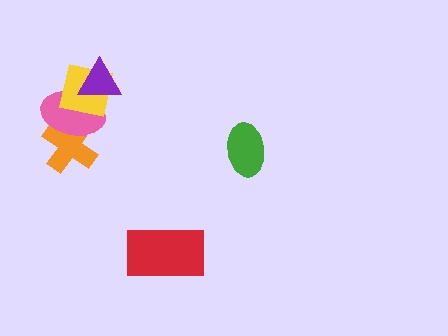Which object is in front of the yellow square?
The purple triangle is in front of the yellow square.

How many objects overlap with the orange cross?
1 object overlaps with the orange cross.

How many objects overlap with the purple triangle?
2 objects overlap with the purple triangle.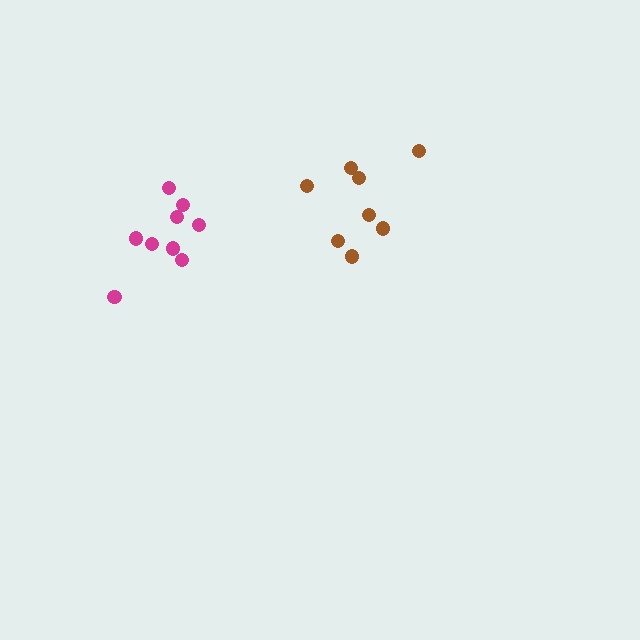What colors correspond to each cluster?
The clusters are colored: brown, magenta.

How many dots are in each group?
Group 1: 8 dots, Group 2: 9 dots (17 total).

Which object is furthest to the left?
The magenta cluster is leftmost.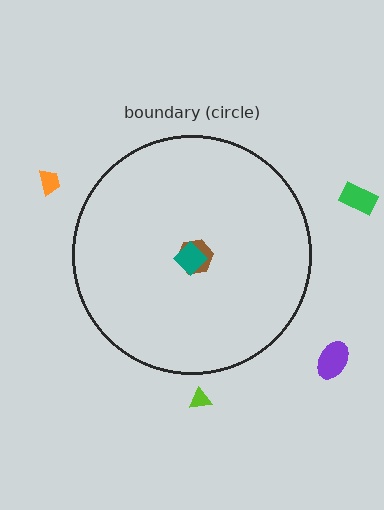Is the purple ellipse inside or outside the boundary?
Outside.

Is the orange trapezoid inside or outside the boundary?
Outside.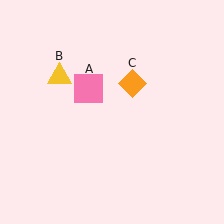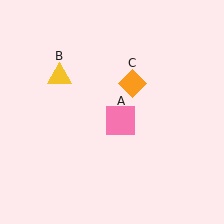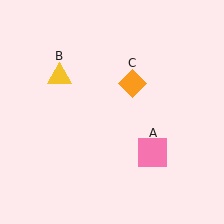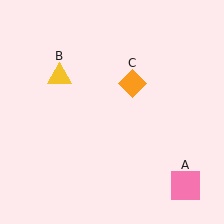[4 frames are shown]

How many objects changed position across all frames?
1 object changed position: pink square (object A).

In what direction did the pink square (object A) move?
The pink square (object A) moved down and to the right.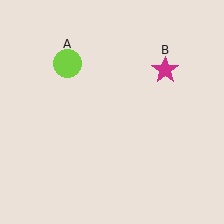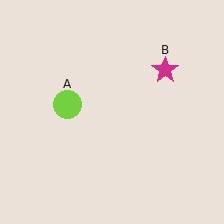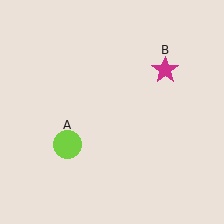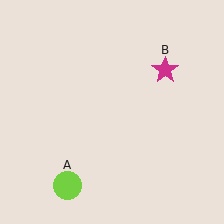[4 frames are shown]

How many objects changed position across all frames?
1 object changed position: lime circle (object A).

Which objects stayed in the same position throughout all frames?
Magenta star (object B) remained stationary.